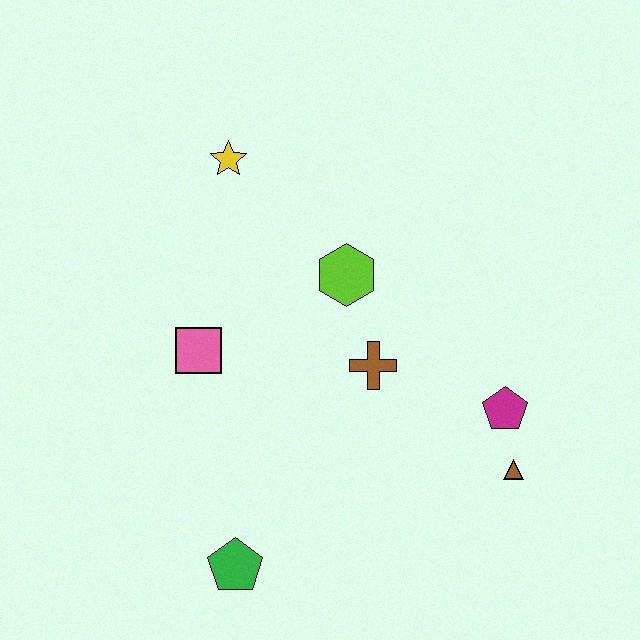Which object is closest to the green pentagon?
The pink square is closest to the green pentagon.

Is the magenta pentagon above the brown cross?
No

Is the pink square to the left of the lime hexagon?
Yes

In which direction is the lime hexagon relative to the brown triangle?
The lime hexagon is above the brown triangle.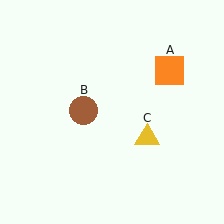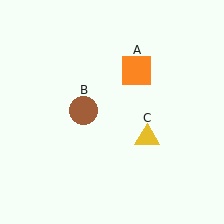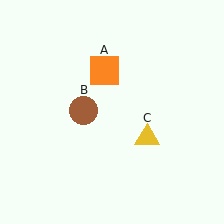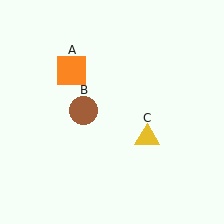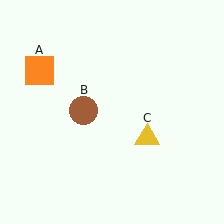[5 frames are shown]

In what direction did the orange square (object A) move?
The orange square (object A) moved left.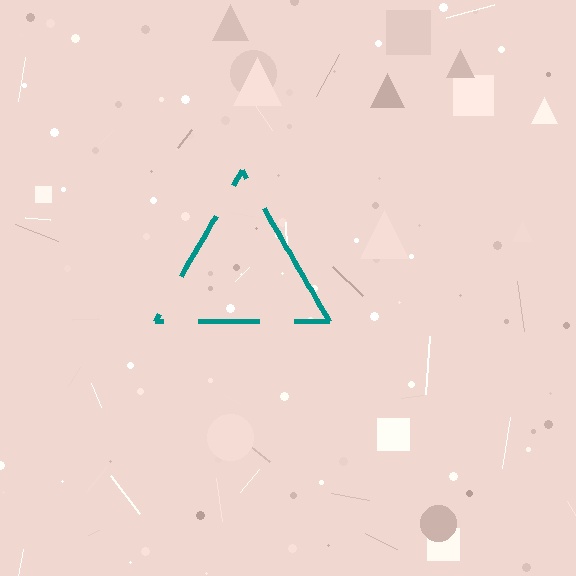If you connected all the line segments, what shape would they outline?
They would outline a triangle.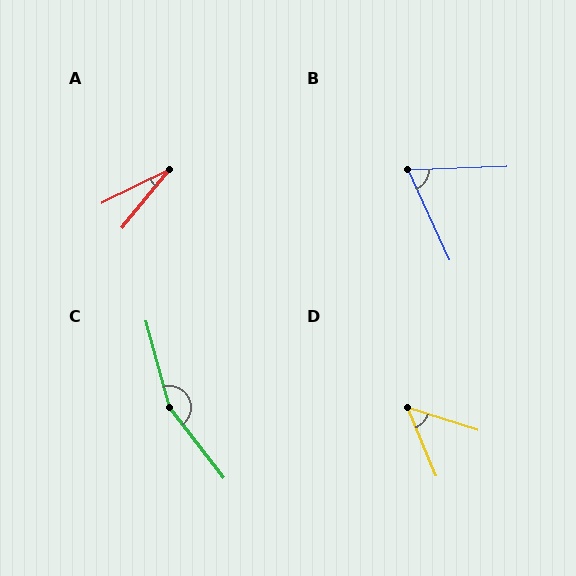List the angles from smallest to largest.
A (24°), D (50°), B (68°), C (157°).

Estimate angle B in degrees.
Approximately 68 degrees.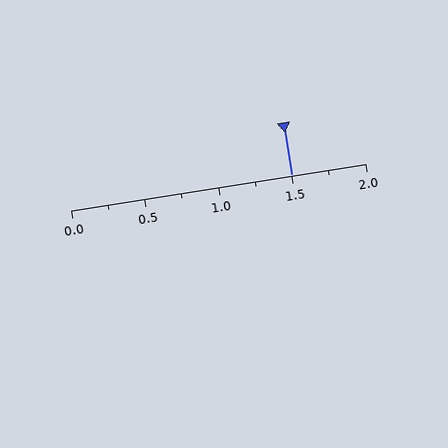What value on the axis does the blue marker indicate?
The marker indicates approximately 1.5.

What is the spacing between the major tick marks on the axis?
The major ticks are spaced 0.5 apart.